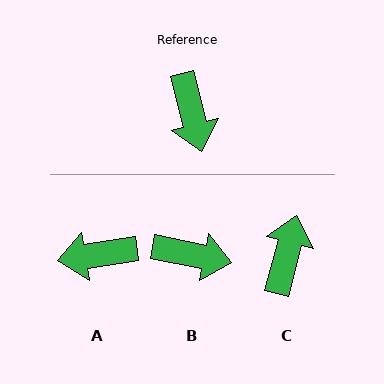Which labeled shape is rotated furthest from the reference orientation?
C, about 151 degrees away.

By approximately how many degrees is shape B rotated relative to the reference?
Approximately 64 degrees counter-clockwise.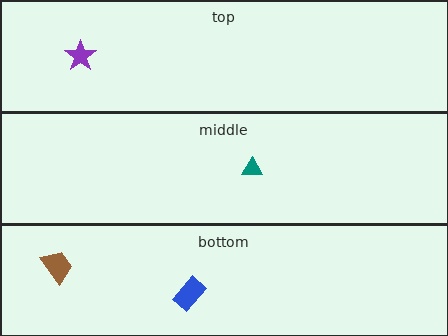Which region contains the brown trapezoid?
The bottom region.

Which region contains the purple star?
The top region.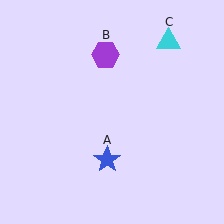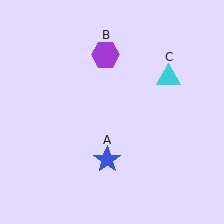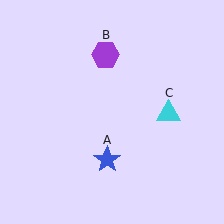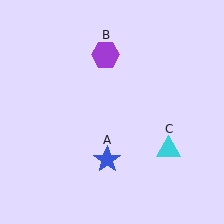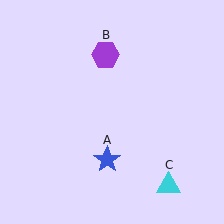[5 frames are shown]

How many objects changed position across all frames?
1 object changed position: cyan triangle (object C).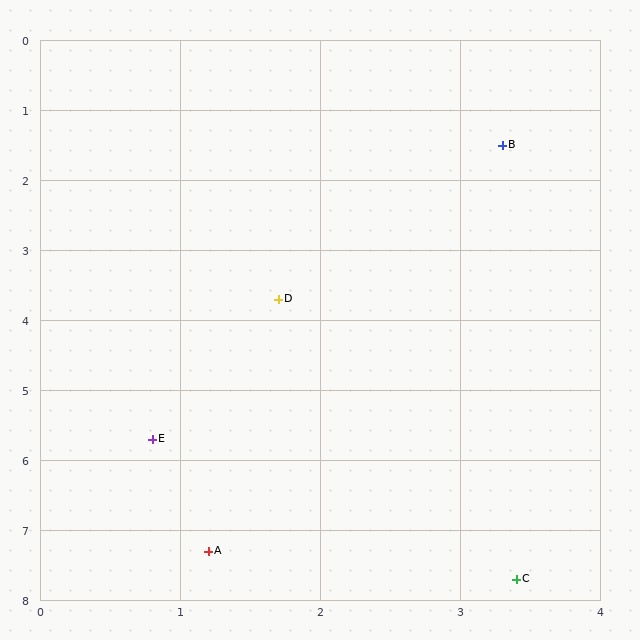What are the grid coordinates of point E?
Point E is at approximately (0.8, 5.7).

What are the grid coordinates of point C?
Point C is at approximately (3.4, 7.7).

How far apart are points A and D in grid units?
Points A and D are about 3.6 grid units apart.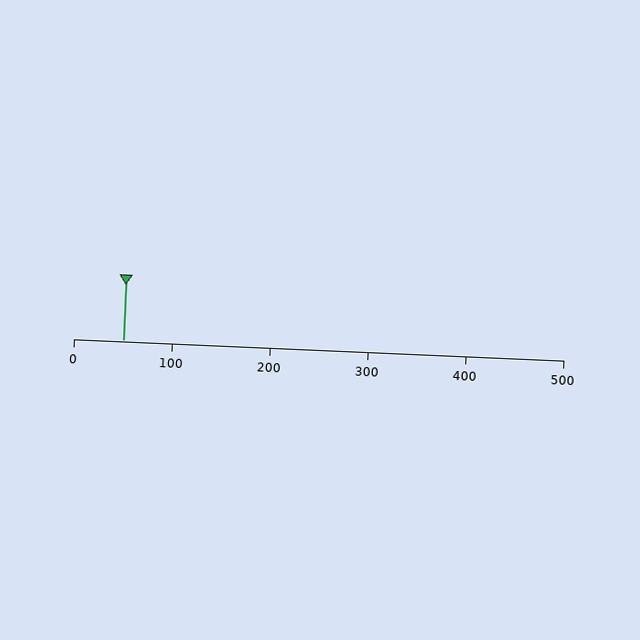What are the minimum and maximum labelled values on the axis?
The axis runs from 0 to 500.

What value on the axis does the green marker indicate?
The marker indicates approximately 50.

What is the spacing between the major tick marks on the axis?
The major ticks are spaced 100 apart.